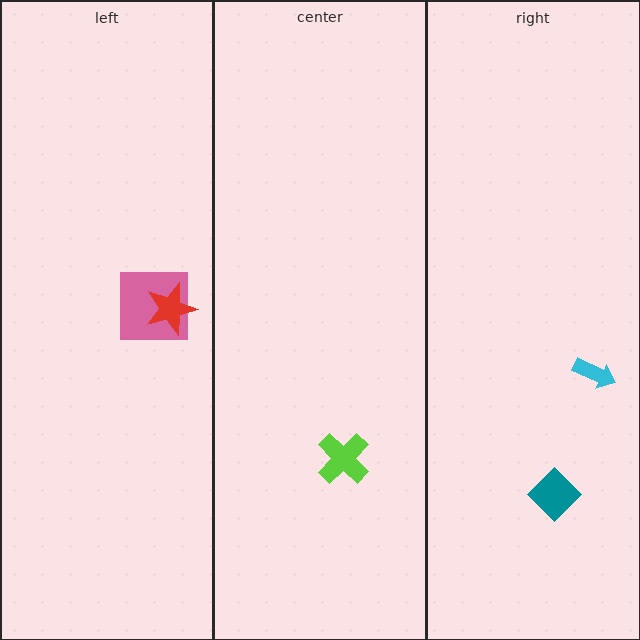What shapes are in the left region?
The pink square, the red star.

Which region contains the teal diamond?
The right region.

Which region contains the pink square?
The left region.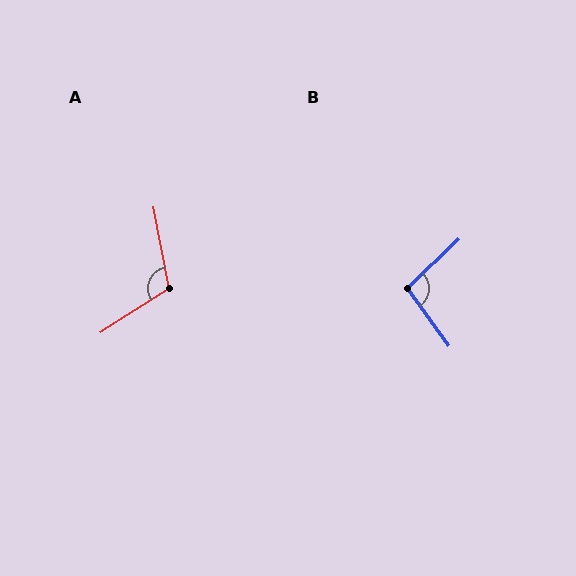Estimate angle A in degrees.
Approximately 112 degrees.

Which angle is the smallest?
B, at approximately 98 degrees.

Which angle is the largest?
A, at approximately 112 degrees.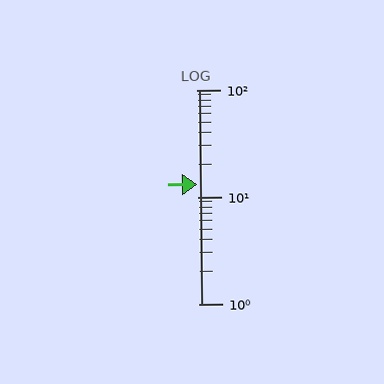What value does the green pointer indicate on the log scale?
The pointer indicates approximately 13.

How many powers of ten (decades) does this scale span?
The scale spans 2 decades, from 1 to 100.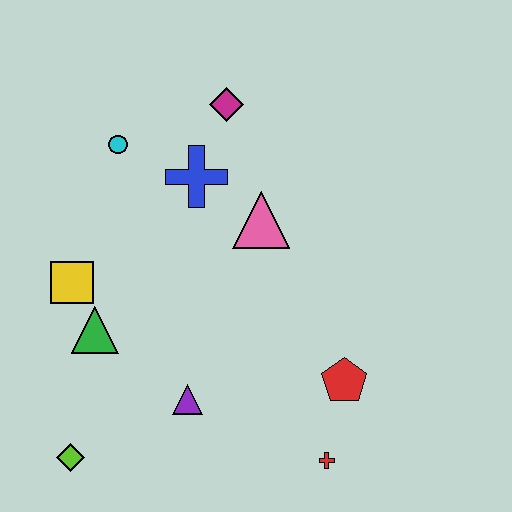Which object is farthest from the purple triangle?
The magenta diamond is farthest from the purple triangle.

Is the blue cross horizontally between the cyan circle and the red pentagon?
Yes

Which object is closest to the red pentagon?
The red cross is closest to the red pentagon.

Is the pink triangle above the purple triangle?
Yes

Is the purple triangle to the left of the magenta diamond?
Yes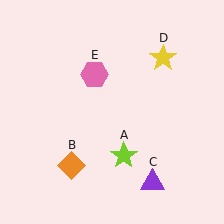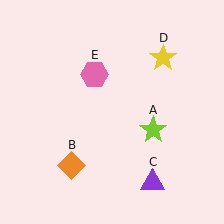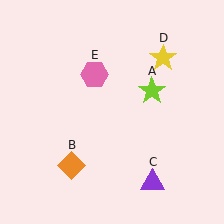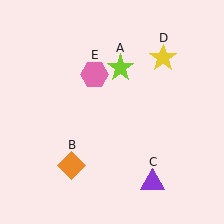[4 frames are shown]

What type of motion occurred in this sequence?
The lime star (object A) rotated counterclockwise around the center of the scene.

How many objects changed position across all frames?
1 object changed position: lime star (object A).